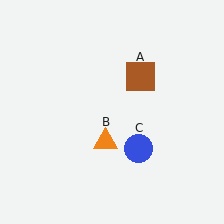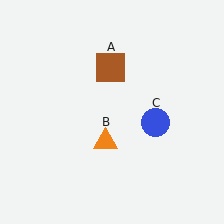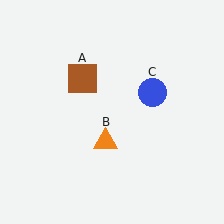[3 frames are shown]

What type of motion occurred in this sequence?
The brown square (object A), blue circle (object C) rotated counterclockwise around the center of the scene.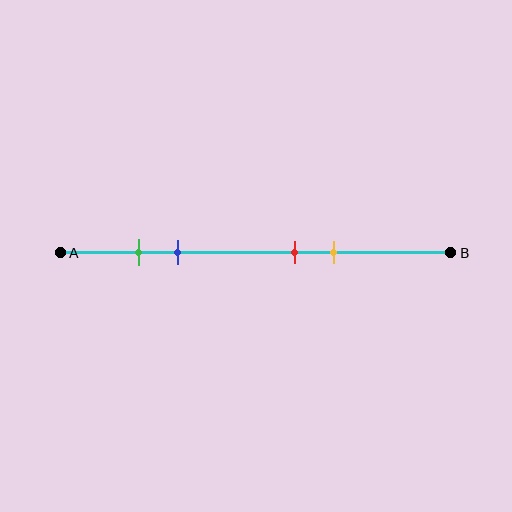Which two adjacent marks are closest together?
The green and blue marks are the closest adjacent pair.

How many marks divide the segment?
There are 4 marks dividing the segment.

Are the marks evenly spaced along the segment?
No, the marks are not evenly spaced.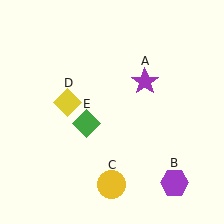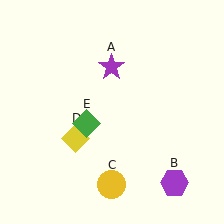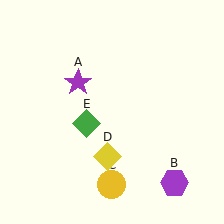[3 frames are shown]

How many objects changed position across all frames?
2 objects changed position: purple star (object A), yellow diamond (object D).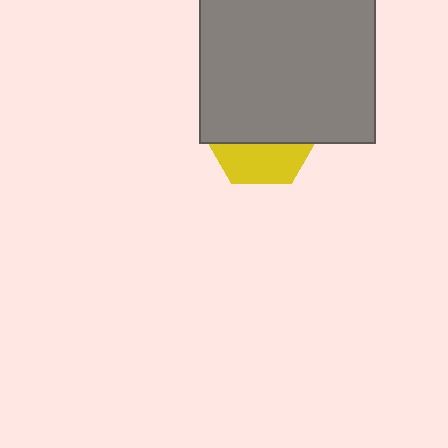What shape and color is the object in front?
The object in front is a gray square.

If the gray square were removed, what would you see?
You would see the complete yellow hexagon.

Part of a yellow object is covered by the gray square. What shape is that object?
It is a hexagon.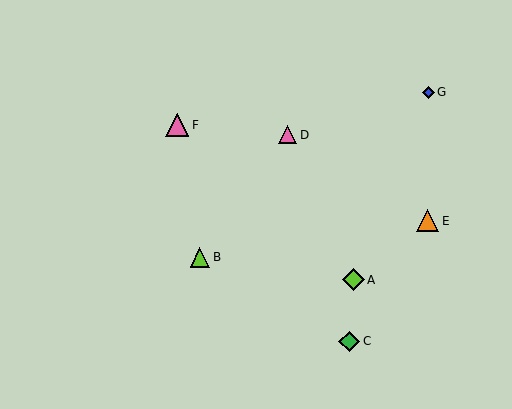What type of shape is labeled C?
Shape C is a green diamond.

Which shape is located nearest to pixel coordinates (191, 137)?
The pink triangle (labeled F) at (177, 125) is nearest to that location.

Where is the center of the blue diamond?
The center of the blue diamond is at (428, 92).